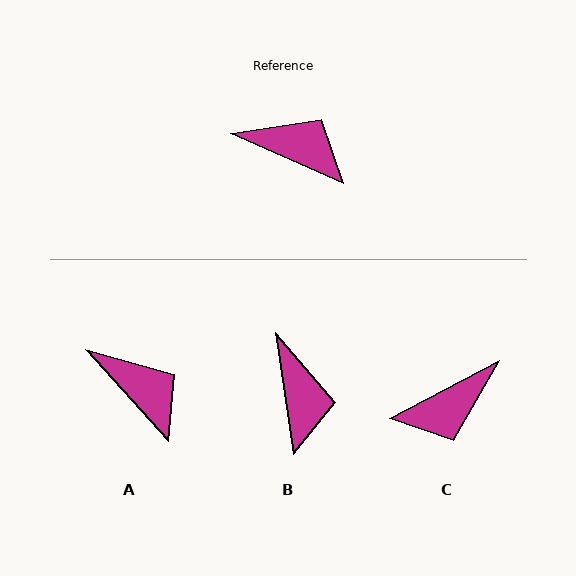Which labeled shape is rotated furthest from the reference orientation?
C, about 128 degrees away.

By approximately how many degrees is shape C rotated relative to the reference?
Approximately 128 degrees clockwise.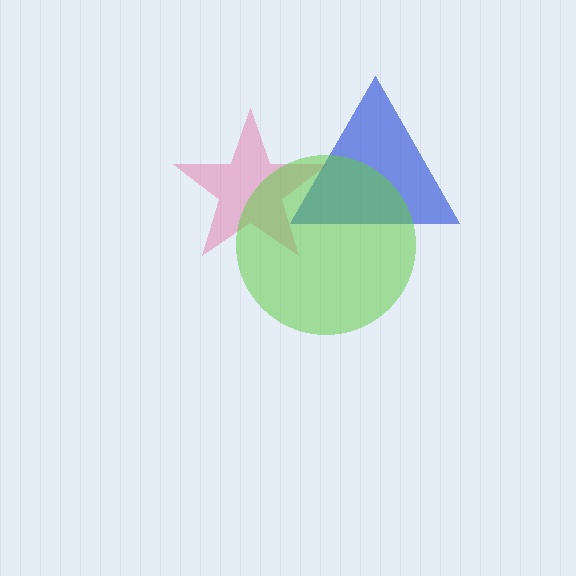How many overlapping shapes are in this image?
There are 3 overlapping shapes in the image.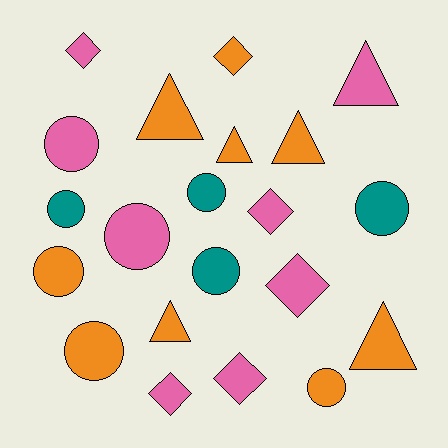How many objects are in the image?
There are 21 objects.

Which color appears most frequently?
Orange, with 9 objects.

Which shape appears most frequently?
Circle, with 9 objects.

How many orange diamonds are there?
There is 1 orange diamond.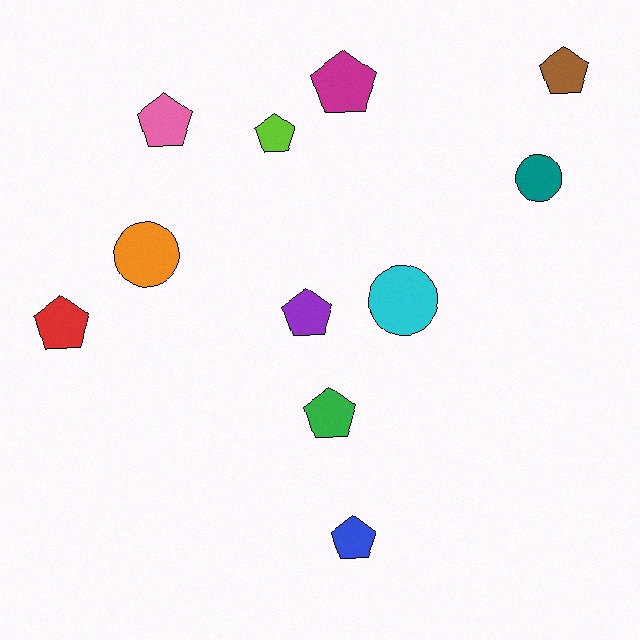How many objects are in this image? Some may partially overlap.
There are 11 objects.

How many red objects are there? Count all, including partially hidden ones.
There is 1 red object.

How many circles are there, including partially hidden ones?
There are 3 circles.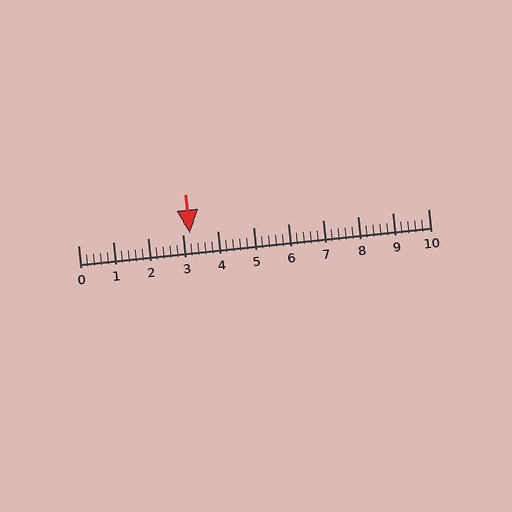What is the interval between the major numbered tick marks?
The major tick marks are spaced 1 units apart.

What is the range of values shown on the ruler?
The ruler shows values from 0 to 10.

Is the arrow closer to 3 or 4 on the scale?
The arrow is closer to 3.